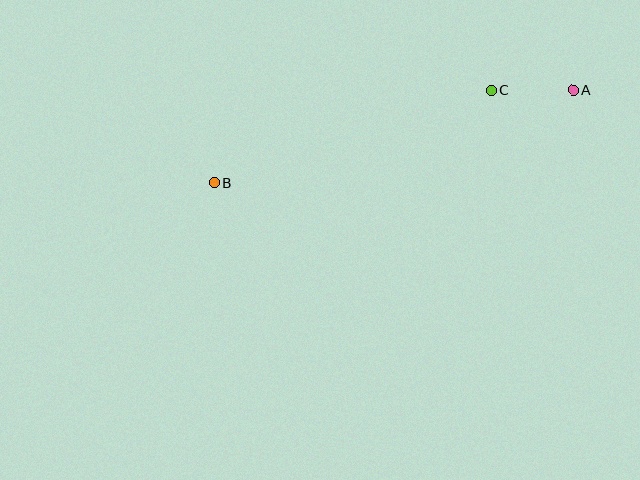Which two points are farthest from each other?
Points A and B are farthest from each other.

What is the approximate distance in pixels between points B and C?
The distance between B and C is approximately 292 pixels.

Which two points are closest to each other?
Points A and C are closest to each other.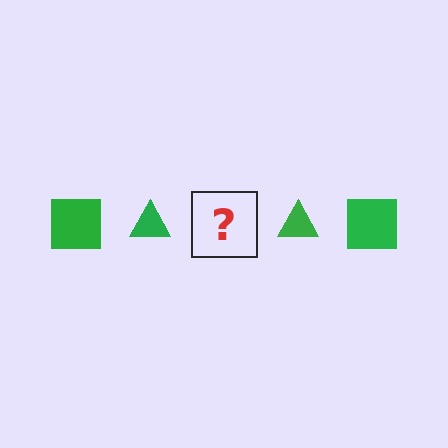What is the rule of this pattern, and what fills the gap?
The rule is that the pattern cycles through square, triangle shapes in green. The gap should be filled with a green square.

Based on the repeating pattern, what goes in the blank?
The blank should be a green square.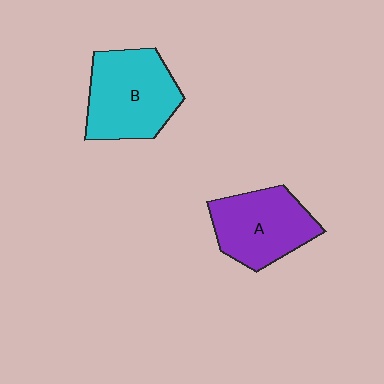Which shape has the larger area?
Shape B (cyan).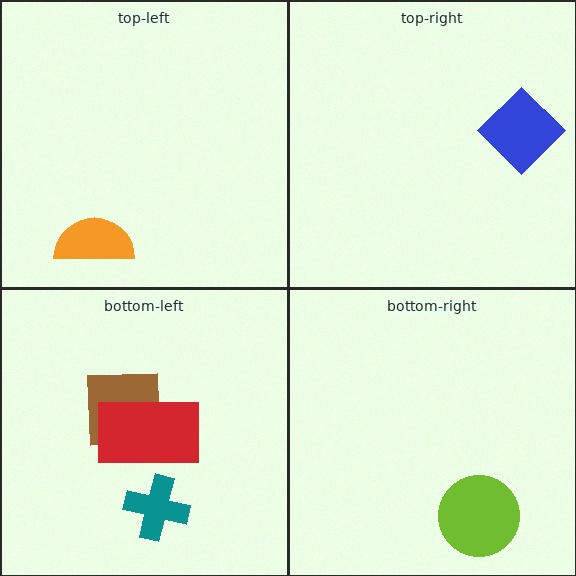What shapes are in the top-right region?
The blue diamond.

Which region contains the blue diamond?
The top-right region.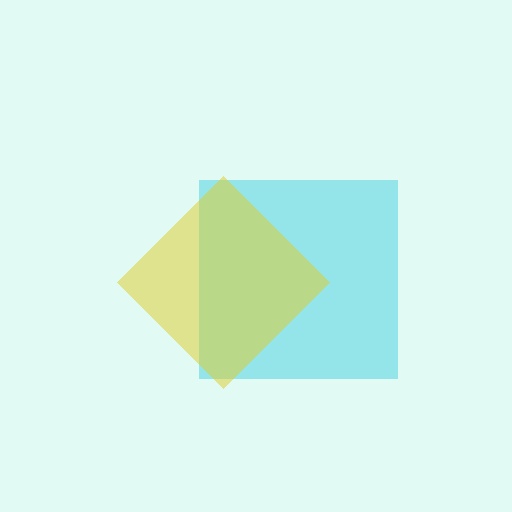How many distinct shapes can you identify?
There are 2 distinct shapes: a cyan square, a yellow diamond.